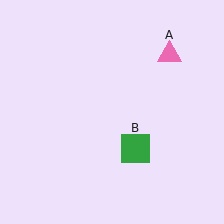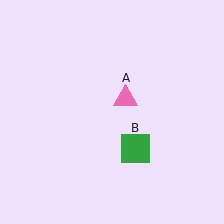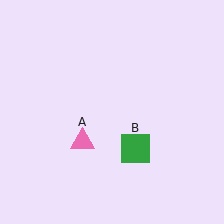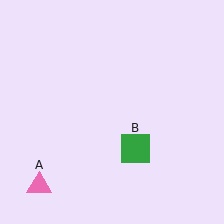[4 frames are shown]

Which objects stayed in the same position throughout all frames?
Green square (object B) remained stationary.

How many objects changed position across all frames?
1 object changed position: pink triangle (object A).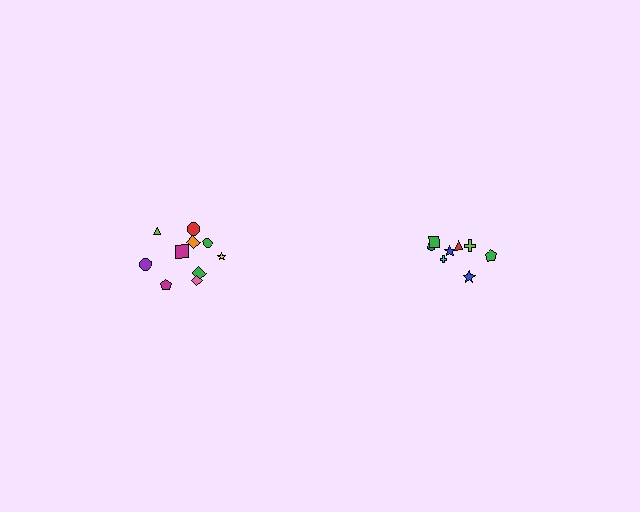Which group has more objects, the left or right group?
The left group.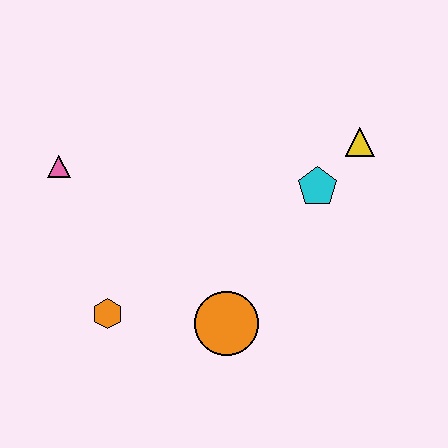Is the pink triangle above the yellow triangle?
No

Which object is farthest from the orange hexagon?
The yellow triangle is farthest from the orange hexagon.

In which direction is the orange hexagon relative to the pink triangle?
The orange hexagon is below the pink triangle.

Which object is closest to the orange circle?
The orange hexagon is closest to the orange circle.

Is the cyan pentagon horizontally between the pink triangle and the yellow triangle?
Yes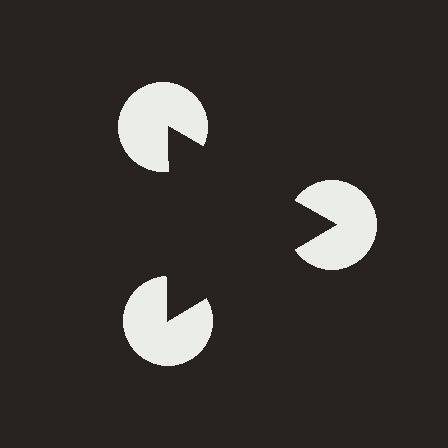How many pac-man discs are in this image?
There are 3 — one at each vertex of the illusory triangle.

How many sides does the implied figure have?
3 sides.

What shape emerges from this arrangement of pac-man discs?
An illusory triangle — its edges are inferred from the aligned wedge cuts in the pac-man discs, not physically drawn.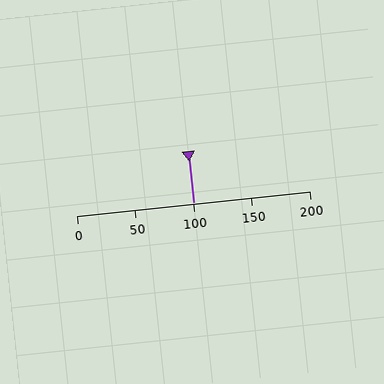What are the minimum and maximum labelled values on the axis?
The axis runs from 0 to 200.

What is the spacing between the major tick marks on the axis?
The major ticks are spaced 50 apart.